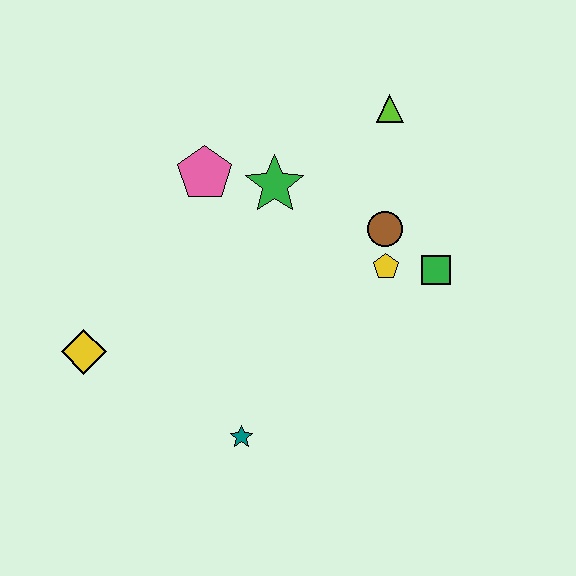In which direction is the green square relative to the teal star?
The green square is to the right of the teal star.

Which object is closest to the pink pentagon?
The green star is closest to the pink pentagon.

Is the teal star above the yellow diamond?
No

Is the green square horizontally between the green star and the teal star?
No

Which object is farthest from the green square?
The yellow diamond is farthest from the green square.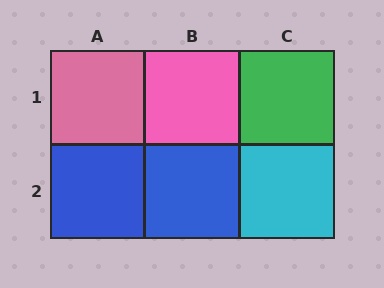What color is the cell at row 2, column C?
Cyan.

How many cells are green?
1 cell is green.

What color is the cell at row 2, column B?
Blue.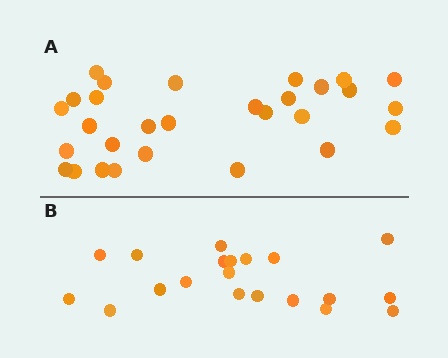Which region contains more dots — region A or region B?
Region A (the top region) has more dots.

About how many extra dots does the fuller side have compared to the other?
Region A has roughly 8 or so more dots than region B.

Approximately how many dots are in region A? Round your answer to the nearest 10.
About 30 dots. (The exact count is 29, which rounds to 30.)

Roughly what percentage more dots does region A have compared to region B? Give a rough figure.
About 45% more.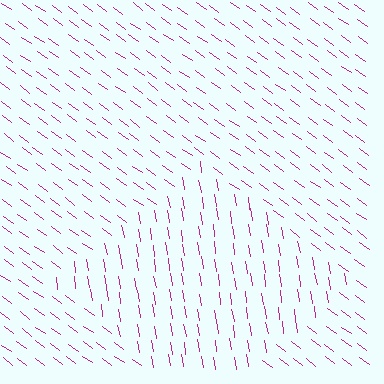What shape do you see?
I see a diamond.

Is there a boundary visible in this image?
Yes, there is a texture boundary formed by a change in line orientation.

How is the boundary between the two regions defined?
The boundary is defined purely by a change in line orientation (approximately 45 degrees difference). All lines are the same color and thickness.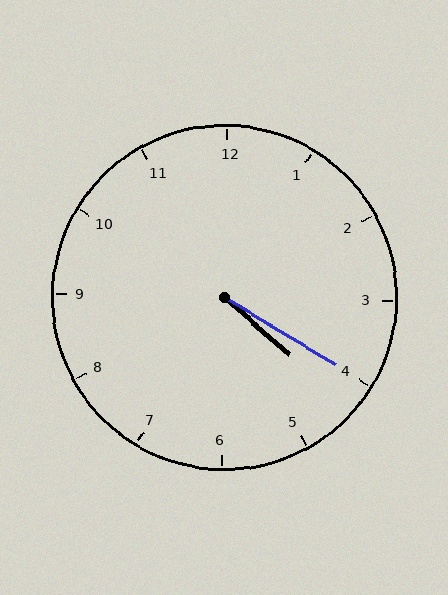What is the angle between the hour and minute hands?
Approximately 10 degrees.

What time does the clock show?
4:20.